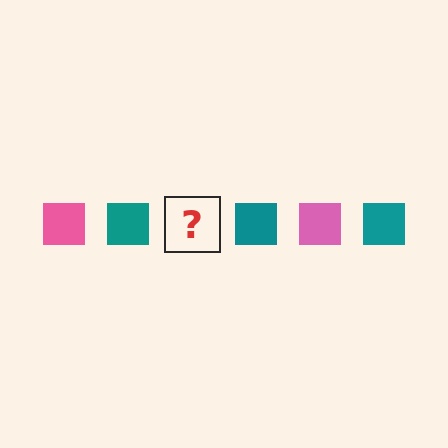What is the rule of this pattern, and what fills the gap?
The rule is that the pattern cycles through pink, teal squares. The gap should be filled with a pink square.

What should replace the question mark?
The question mark should be replaced with a pink square.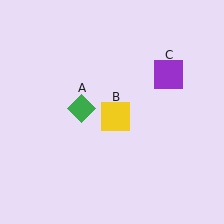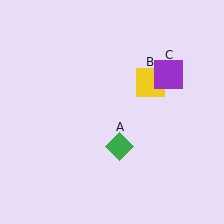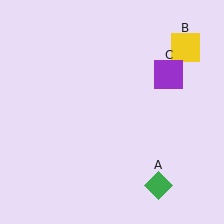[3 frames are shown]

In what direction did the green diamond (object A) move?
The green diamond (object A) moved down and to the right.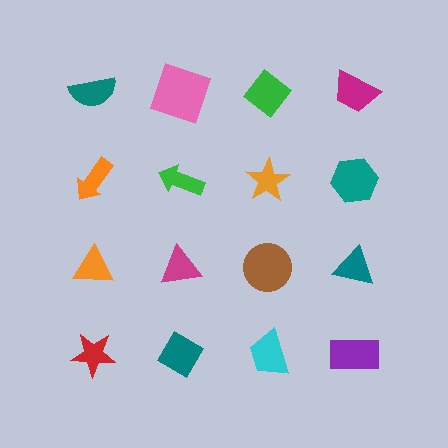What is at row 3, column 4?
A teal triangle.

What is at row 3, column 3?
A brown circle.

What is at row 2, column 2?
A green arrow.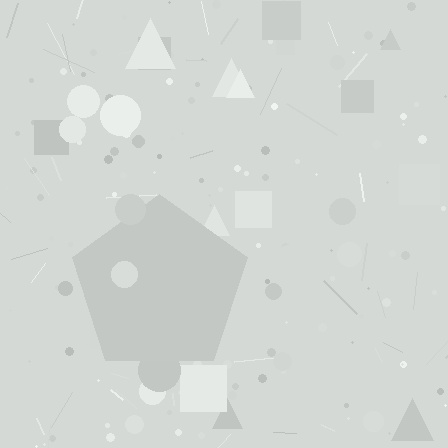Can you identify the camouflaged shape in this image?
The camouflaged shape is a pentagon.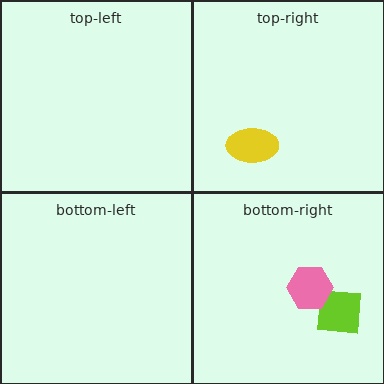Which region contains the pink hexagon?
The bottom-right region.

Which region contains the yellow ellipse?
The top-right region.